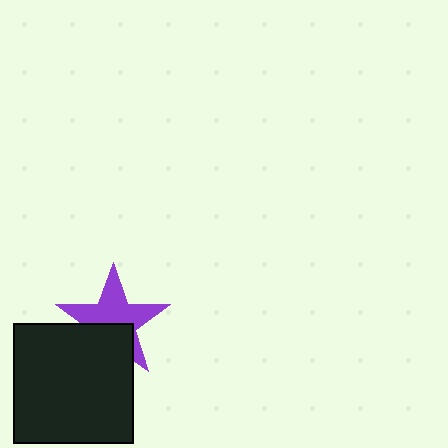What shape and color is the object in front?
The object in front is a black square.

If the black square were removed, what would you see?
You would see the complete purple star.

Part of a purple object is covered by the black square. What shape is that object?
It is a star.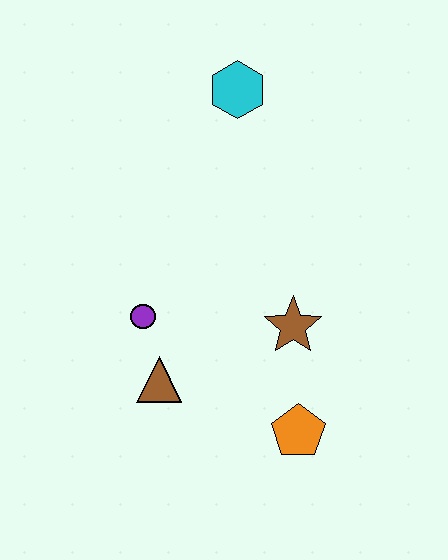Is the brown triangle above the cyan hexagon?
No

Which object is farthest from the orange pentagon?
The cyan hexagon is farthest from the orange pentagon.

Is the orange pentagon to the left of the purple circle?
No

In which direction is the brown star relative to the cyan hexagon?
The brown star is below the cyan hexagon.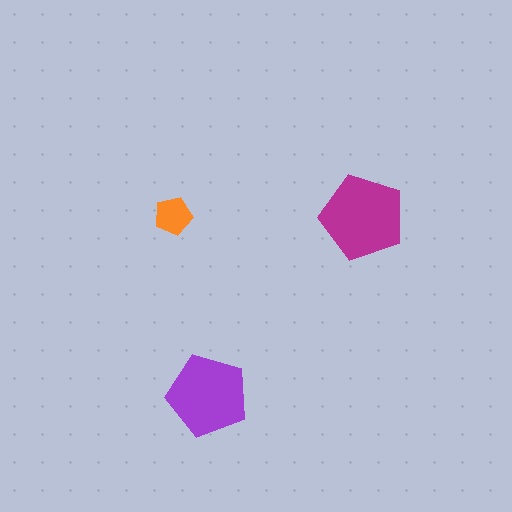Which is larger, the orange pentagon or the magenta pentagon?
The magenta one.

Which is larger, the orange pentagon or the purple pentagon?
The purple one.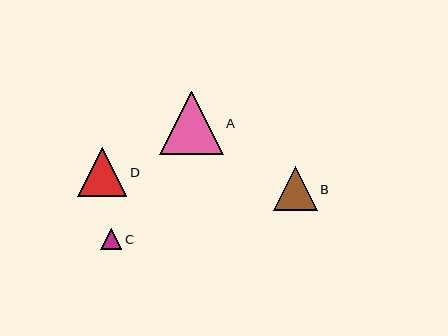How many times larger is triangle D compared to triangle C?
Triangle D is approximately 2.3 times the size of triangle C.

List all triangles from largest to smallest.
From largest to smallest: A, D, B, C.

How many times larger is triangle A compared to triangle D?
Triangle A is approximately 1.3 times the size of triangle D.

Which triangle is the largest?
Triangle A is the largest with a size of approximately 63 pixels.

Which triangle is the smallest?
Triangle C is the smallest with a size of approximately 21 pixels.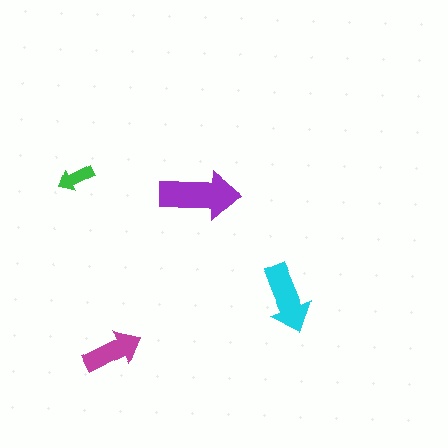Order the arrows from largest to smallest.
the purple one, the cyan one, the magenta one, the green one.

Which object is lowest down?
The magenta arrow is bottommost.